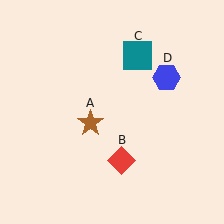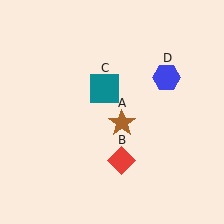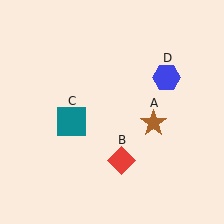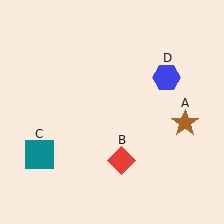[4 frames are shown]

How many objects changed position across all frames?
2 objects changed position: brown star (object A), teal square (object C).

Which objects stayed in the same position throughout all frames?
Red diamond (object B) and blue hexagon (object D) remained stationary.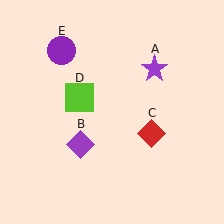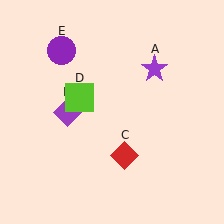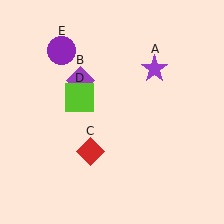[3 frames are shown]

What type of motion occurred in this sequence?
The purple diamond (object B), red diamond (object C) rotated clockwise around the center of the scene.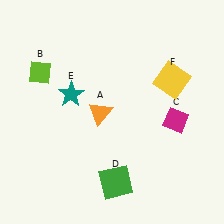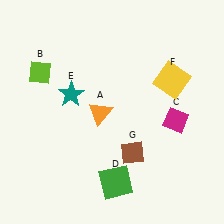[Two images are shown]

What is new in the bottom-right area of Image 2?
A brown diamond (G) was added in the bottom-right area of Image 2.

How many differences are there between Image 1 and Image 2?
There is 1 difference between the two images.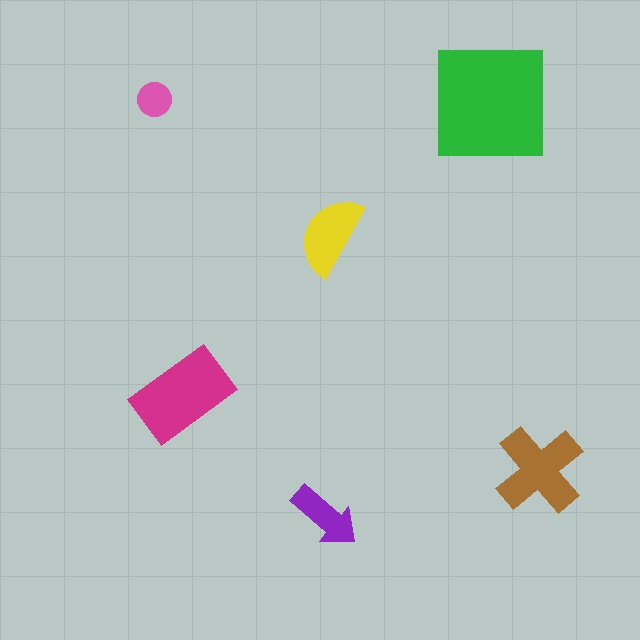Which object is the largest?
The green square.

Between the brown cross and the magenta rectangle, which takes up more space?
The magenta rectangle.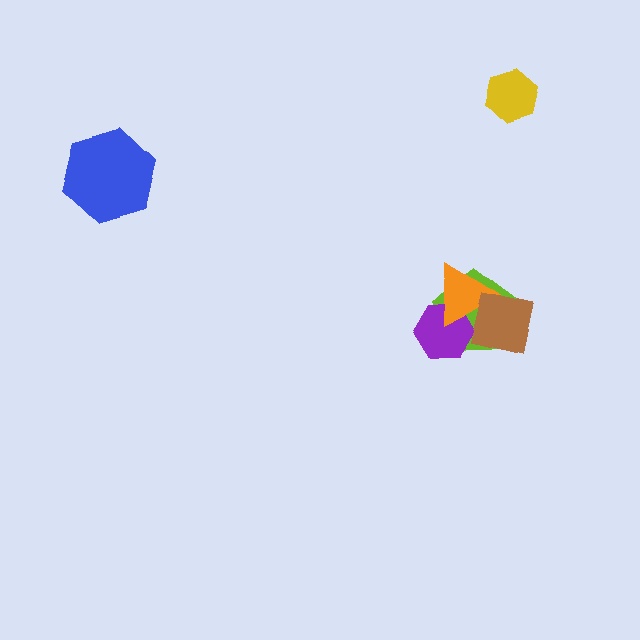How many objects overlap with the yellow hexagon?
0 objects overlap with the yellow hexagon.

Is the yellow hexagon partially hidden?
No, no other shape covers it.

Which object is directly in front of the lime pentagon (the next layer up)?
The purple hexagon is directly in front of the lime pentagon.